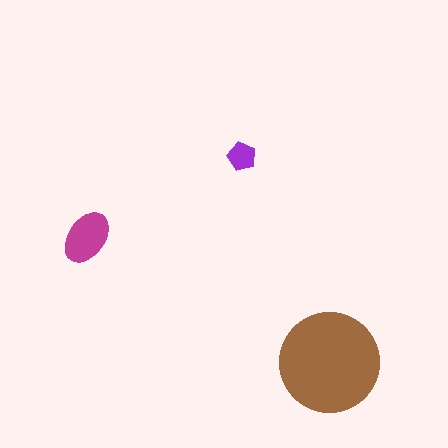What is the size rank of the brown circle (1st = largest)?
1st.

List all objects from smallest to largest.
The purple pentagon, the magenta ellipse, the brown circle.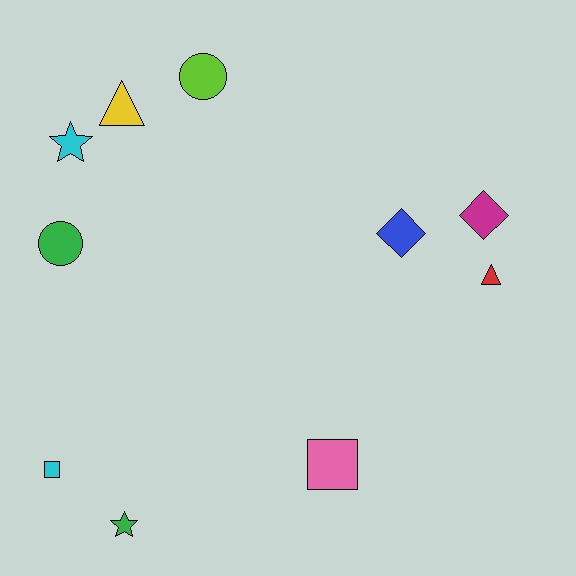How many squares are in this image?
There are 2 squares.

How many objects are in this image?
There are 10 objects.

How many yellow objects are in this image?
There is 1 yellow object.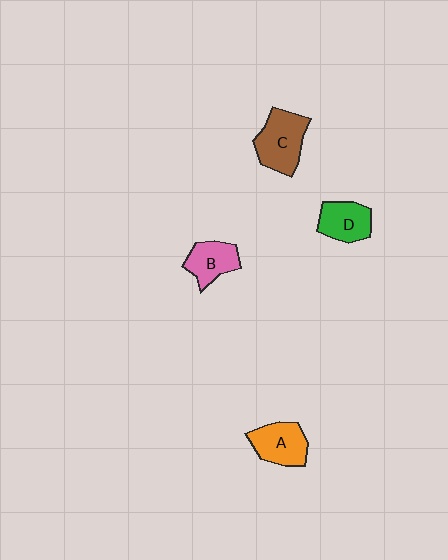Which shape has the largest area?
Shape C (brown).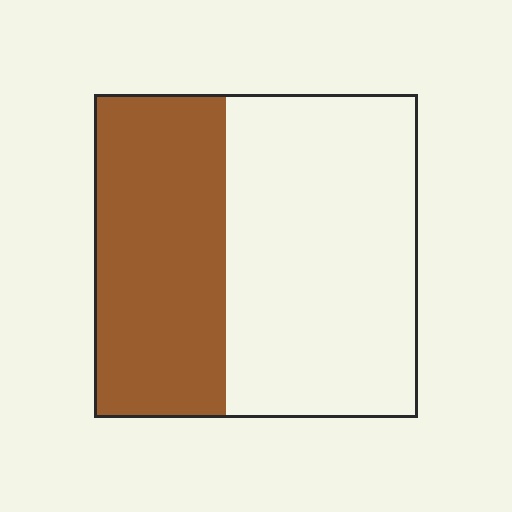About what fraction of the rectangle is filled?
About two fifths (2/5).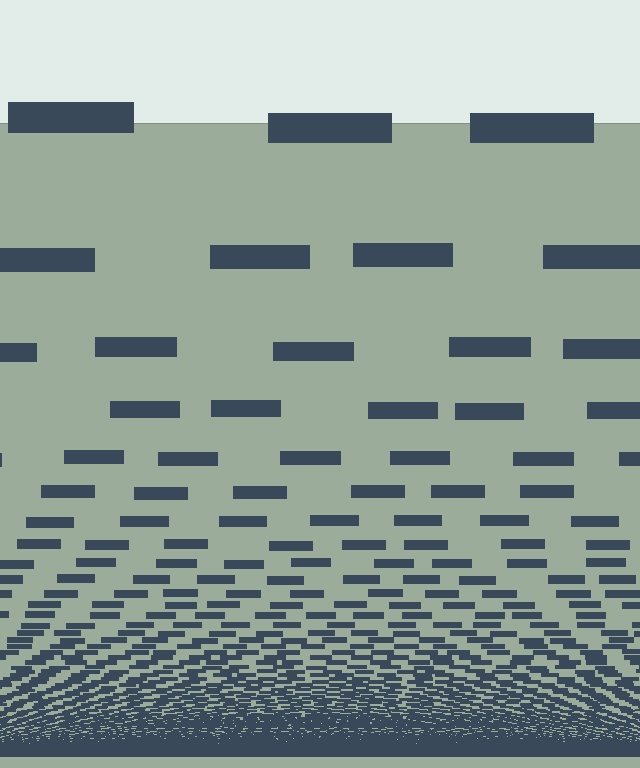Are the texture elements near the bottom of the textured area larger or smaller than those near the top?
Smaller. The gradient is inverted — elements near the bottom are smaller and denser.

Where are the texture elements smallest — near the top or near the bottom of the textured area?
Near the bottom.